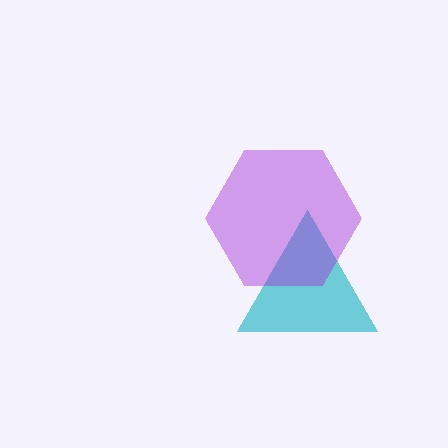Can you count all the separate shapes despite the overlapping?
Yes, there are 2 separate shapes.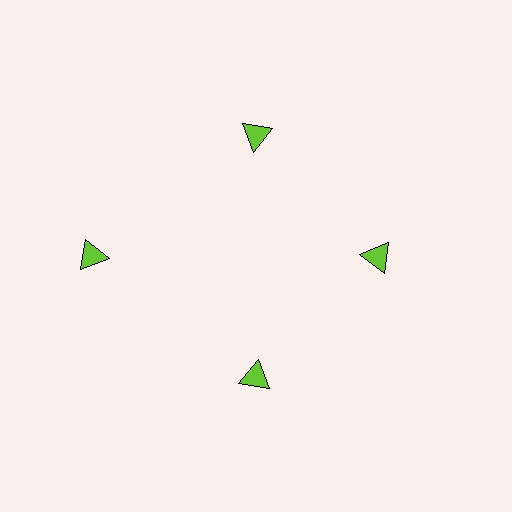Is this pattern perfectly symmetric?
No. The 4 lime triangles are arranged in a ring, but one element near the 9 o'clock position is pushed outward from the center, breaking the 4-fold rotational symmetry.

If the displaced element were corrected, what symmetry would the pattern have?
It would have 4-fold rotational symmetry — the pattern would map onto itself every 90 degrees.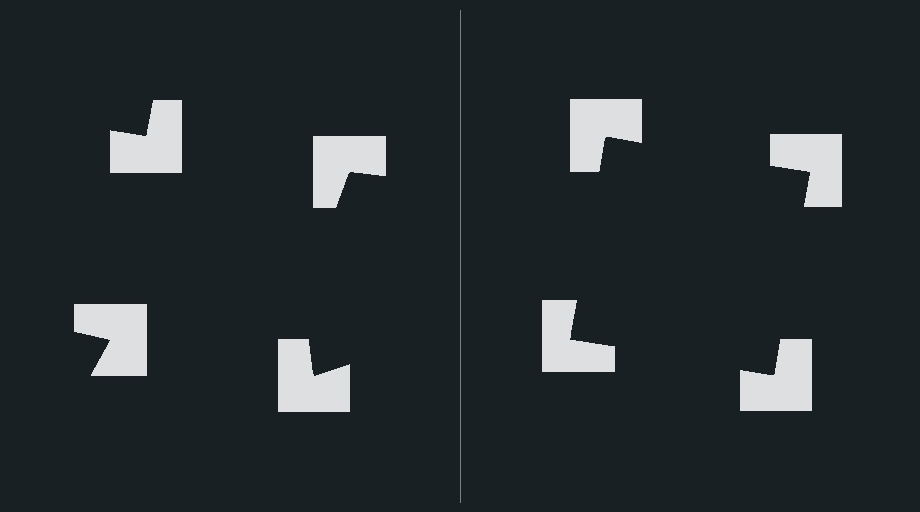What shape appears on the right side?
An illusory square.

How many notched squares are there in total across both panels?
8 — 4 on each side.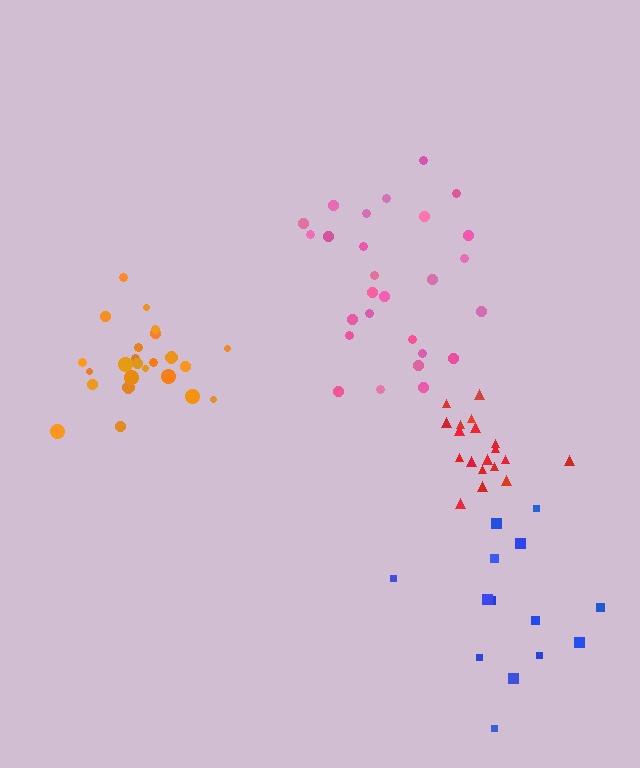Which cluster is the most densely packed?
Red.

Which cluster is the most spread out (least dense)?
Blue.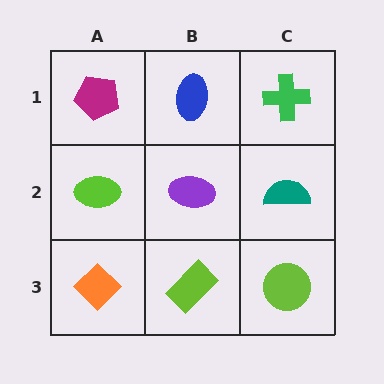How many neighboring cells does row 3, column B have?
3.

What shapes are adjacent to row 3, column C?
A teal semicircle (row 2, column C), a lime rectangle (row 3, column B).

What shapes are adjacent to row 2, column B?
A blue ellipse (row 1, column B), a lime rectangle (row 3, column B), a lime ellipse (row 2, column A), a teal semicircle (row 2, column C).